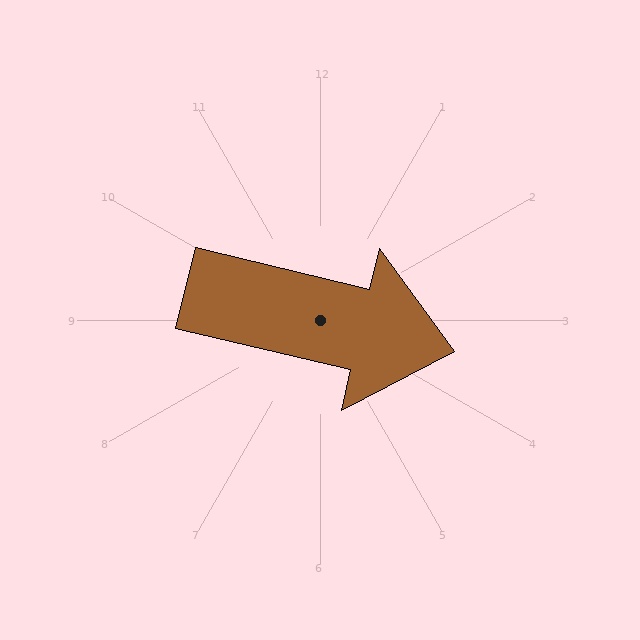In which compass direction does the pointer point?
East.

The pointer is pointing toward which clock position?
Roughly 3 o'clock.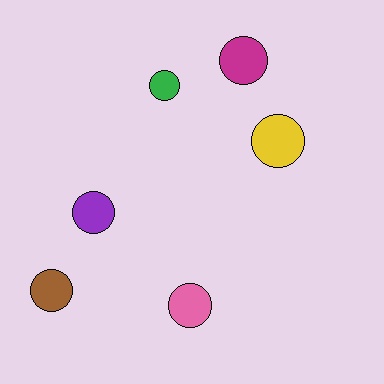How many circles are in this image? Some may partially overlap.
There are 6 circles.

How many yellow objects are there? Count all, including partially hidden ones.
There is 1 yellow object.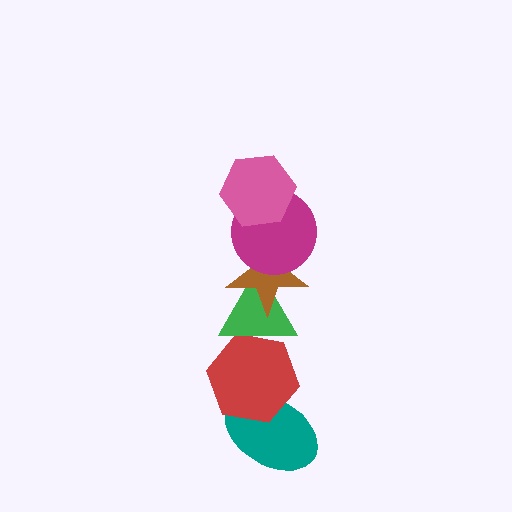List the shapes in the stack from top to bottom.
From top to bottom: the pink hexagon, the magenta circle, the brown star, the green triangle, the red hexagon, the teal ellipse.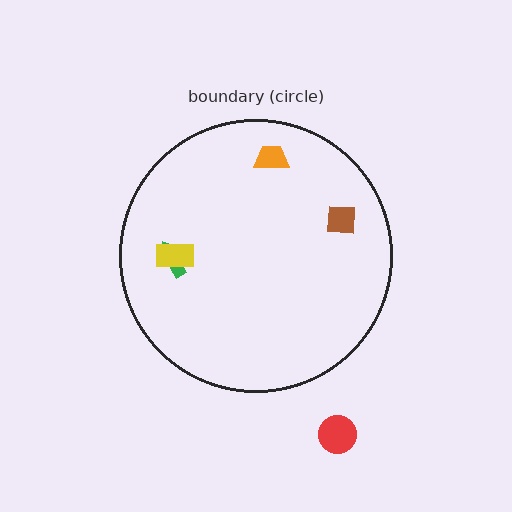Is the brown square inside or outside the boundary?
Inside.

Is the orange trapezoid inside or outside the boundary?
Inside.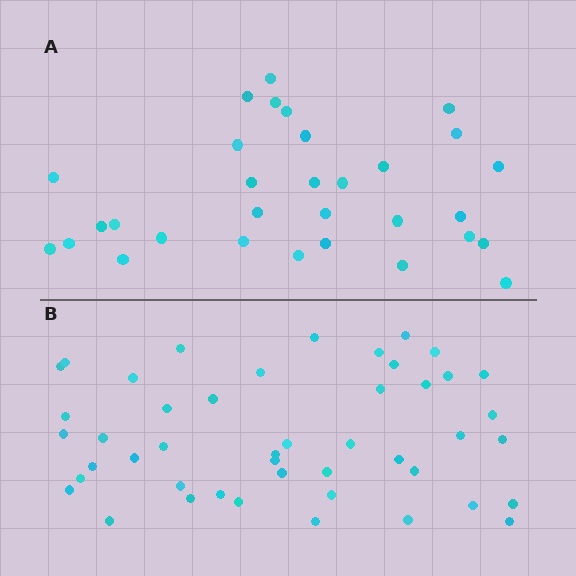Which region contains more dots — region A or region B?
Region B (the bottom region) has more dots.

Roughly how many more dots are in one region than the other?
Region B has approximately 15 more dots than region A.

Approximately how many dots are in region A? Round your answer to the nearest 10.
About 30 dots. (The exact count is 31, which rounds to 30.)